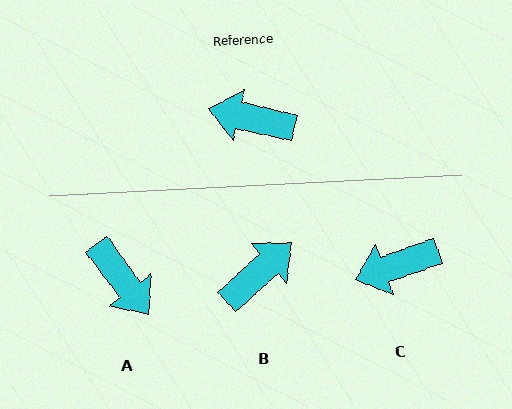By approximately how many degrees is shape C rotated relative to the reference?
Approximately 32 degrees counter-clockwise.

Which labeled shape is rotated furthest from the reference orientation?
A, about 140 degrees away.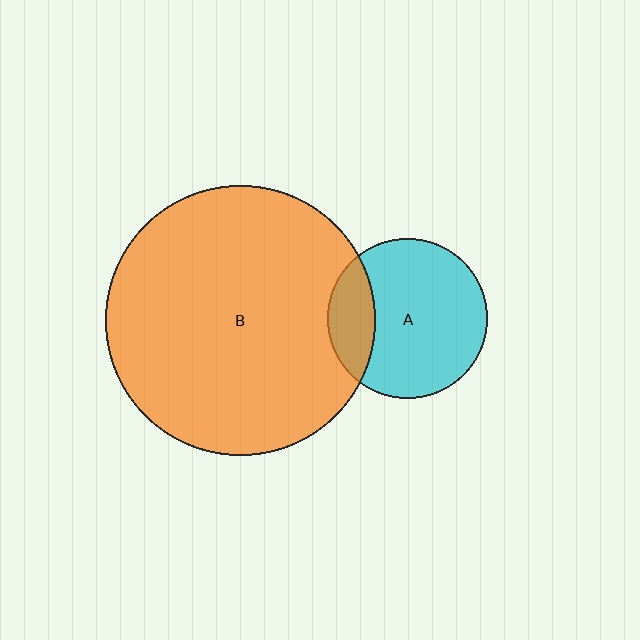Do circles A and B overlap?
Yes.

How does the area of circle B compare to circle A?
Approximately 2.9 times.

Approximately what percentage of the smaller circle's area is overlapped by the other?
Approximately 20%.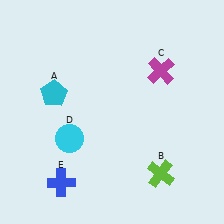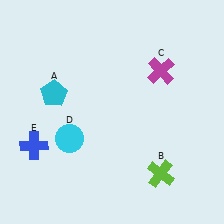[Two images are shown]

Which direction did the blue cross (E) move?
The blue cross (E) moved up.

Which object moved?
The blue cross (E) moved up.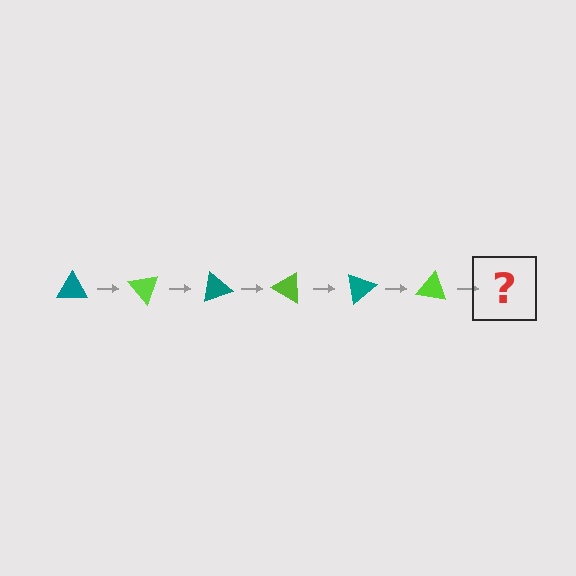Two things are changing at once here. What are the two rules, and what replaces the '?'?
The two rules are that it rotates 50 degrees each step and the color cycles through teal and lime. The '?' should be a teal triangle, rotated 300 degrees from the start.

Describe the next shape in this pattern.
It should be a teal triangle, rotated 300 degrees from the start.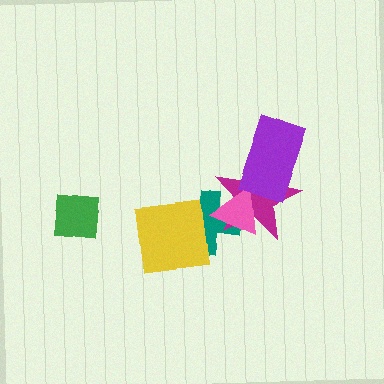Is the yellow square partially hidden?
No, no other shape covers it.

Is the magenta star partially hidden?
Yes, it is partially covered by another shape.